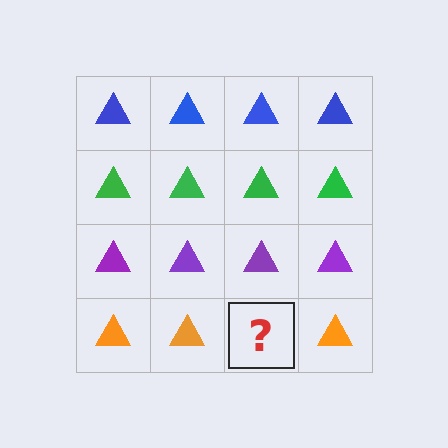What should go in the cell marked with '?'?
The missing cell should contain an orange triangle.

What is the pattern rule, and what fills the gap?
The rule is that each row has a consistent color. The gap should be filled with an orange triangle.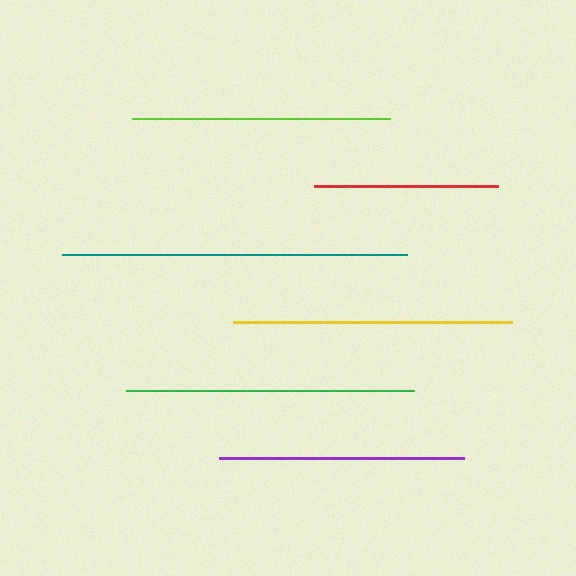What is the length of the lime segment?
The lime segment is approximately 258 pixels long.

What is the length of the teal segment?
The teal segment is approximately 345 pixels long.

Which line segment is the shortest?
The red line is the shortest at approximately 184 pixels.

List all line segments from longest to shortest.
From longest to shortest: teal, green, yellow, lime, purple, red.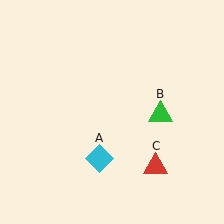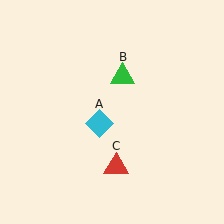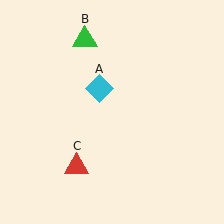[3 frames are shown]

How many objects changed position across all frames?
3 objects changed position: cyan diamond (object A), green triangle (object B), red triangle (object C).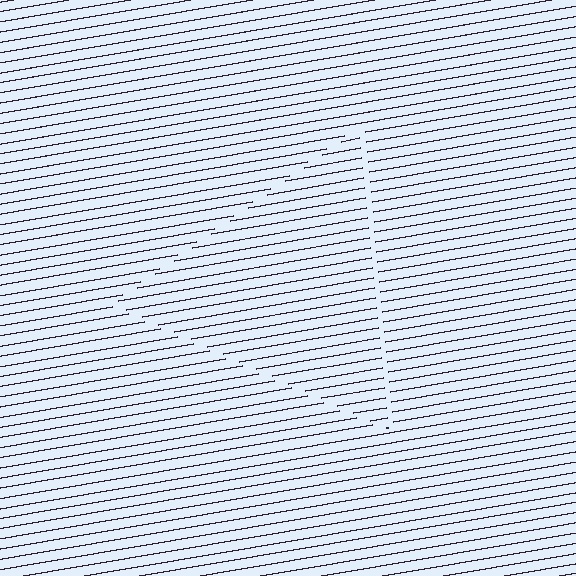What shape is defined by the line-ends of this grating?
An illusory triangle. The interior of the shape contains the same grating, shifted by half a period — the contour is defined by the phase discontinuity where line-ends from the inner and outer gratings abut.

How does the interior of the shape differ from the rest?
The interior of the shape contains the same grating, shifted by half a period — the contour is defined by the phase discontinuity where line-ends from the inner and outer gratings abut.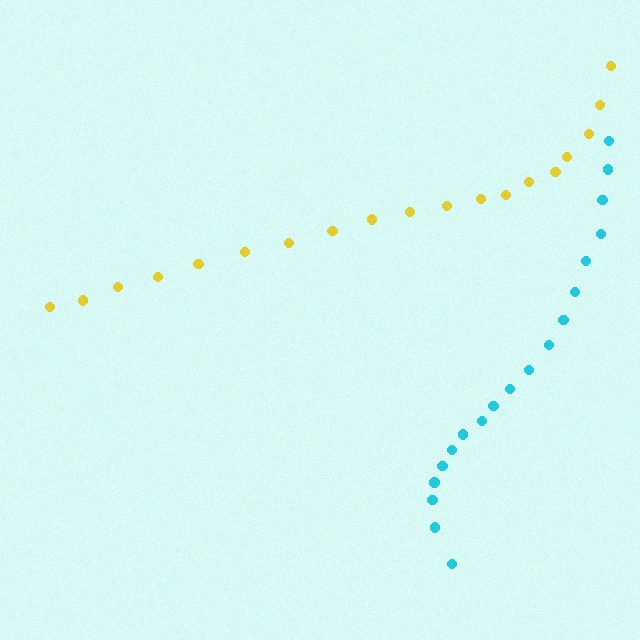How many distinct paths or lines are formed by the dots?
There are 2 distinct paths.